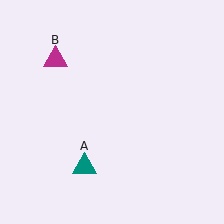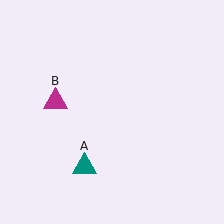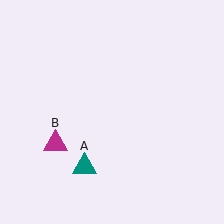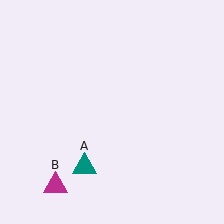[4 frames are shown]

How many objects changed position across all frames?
1 object changed position: magenta triangle (object B).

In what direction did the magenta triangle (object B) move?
The magenta triangle (object B) moved down.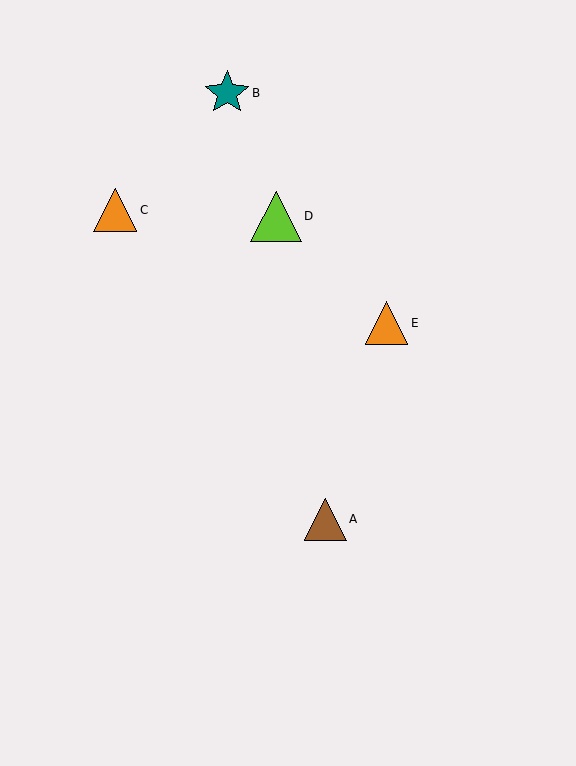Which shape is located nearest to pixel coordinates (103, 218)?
The orange triangle (labeled C) at (115, 210) is nearest to that location.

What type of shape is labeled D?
Shape D is a lime triangle.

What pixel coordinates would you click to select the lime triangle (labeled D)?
Click at (276, 216) to select the lime triangle D.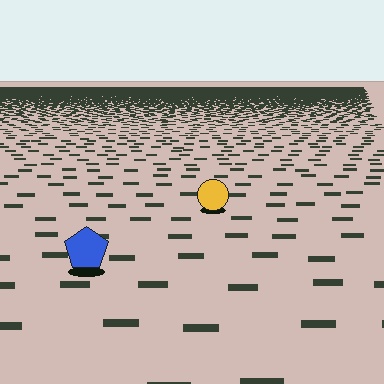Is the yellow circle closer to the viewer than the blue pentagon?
No. The blue pentagon is closer — you can tell from the texture gradient: the ground texture is coarser near it.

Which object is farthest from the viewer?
The yellow circle is farthest from the viewer. It appears smaller and the ground texture around it is denser.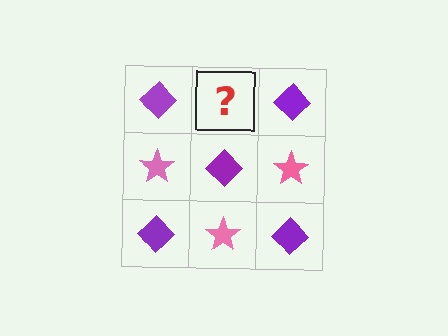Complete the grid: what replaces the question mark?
The question mark should be replaced with a pink star.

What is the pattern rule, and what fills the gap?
The rule is that it alternates purple diamond and pink star in a checkerboard pattern. The gap should be filled with a pink star.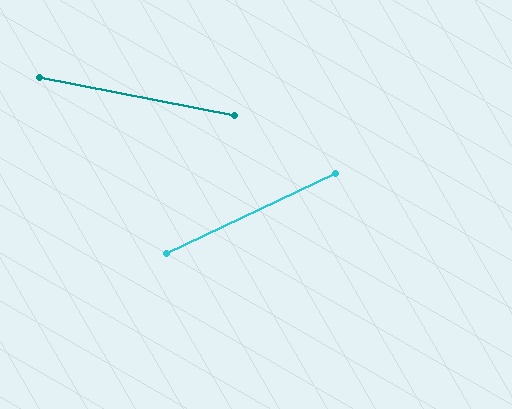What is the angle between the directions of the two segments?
Approximately 36 degrees.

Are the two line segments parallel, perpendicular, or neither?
Neither parallel nor perpendicular — they differ by about 36°.